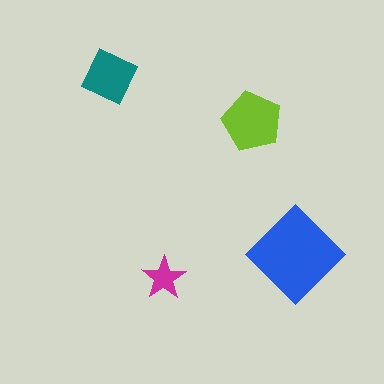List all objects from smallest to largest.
The magenta star, the teal square, the lime pentagon, the blue diamond.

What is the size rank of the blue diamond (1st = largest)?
1st.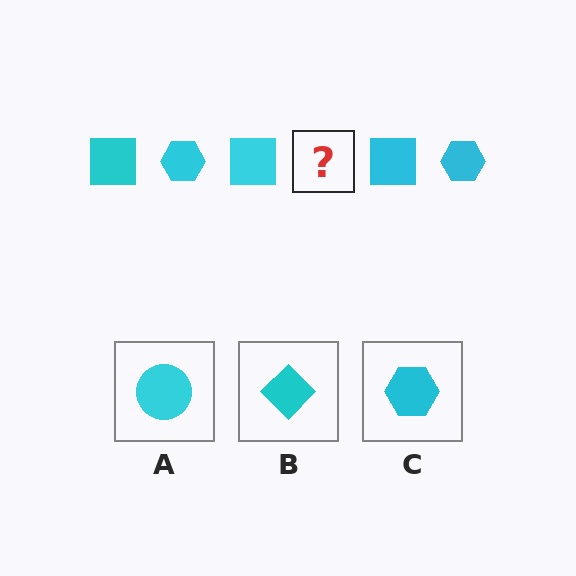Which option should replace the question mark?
Option C.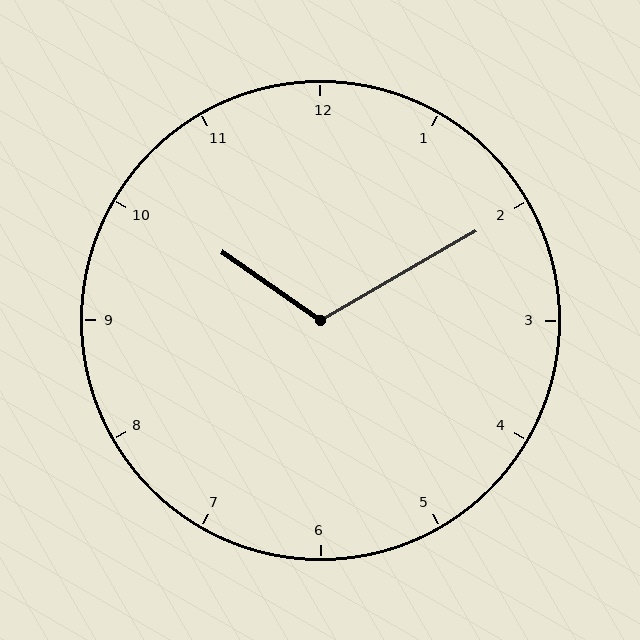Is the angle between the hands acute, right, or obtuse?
It is obtuse.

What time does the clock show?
10:10.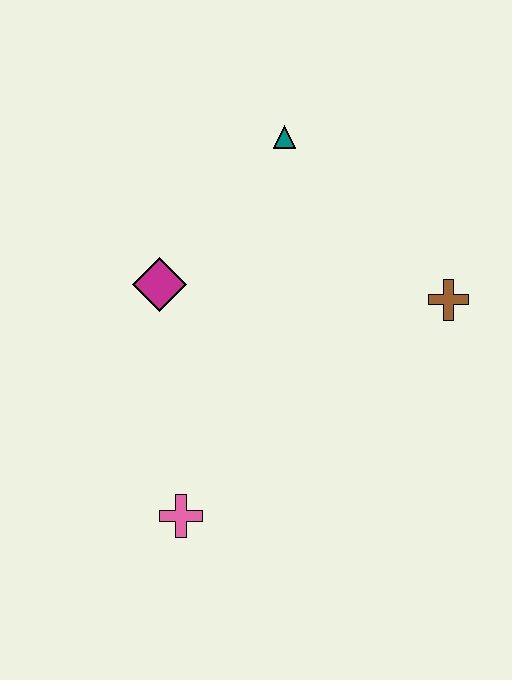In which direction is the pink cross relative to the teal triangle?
The pink cross is below the teal triangle.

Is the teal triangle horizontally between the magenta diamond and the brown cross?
Yes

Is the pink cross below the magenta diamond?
Yes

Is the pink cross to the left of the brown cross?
Yes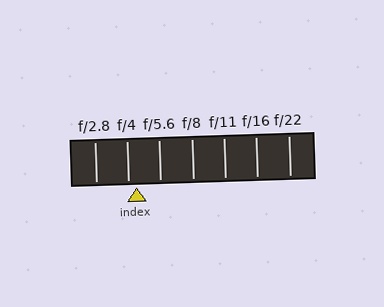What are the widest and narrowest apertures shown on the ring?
The widest aperture shown is f/2.8 and the narrowest is f/22.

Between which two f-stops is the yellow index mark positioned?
The index mark is between f/4 and f/5.6.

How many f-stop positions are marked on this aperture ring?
There are 7 f-stop positions marked.